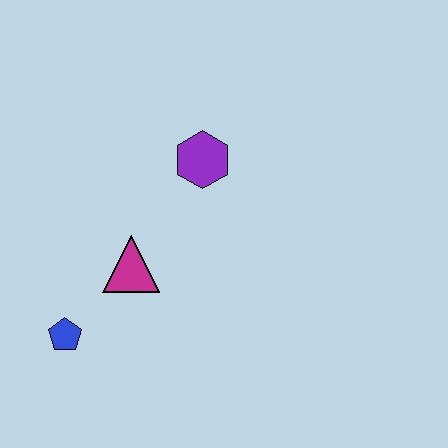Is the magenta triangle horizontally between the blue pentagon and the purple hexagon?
Yes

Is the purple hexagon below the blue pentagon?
No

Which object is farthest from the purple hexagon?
The blue pentagon is farthest from the purple hexagon.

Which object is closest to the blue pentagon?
The magenta triangle is closest to the blue pentagon.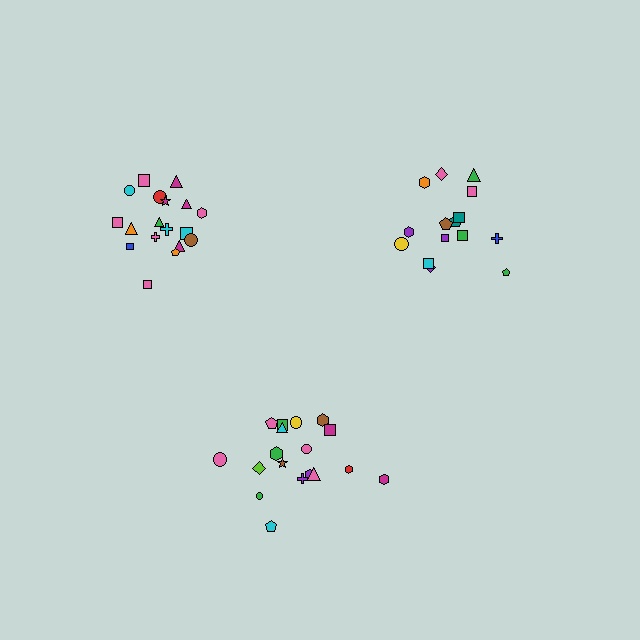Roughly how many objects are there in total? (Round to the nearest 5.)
Roughly 50 objects in total.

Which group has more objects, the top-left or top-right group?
The top-left group.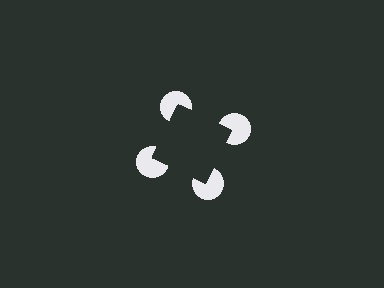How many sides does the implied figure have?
4 sides.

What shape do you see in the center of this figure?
An illusory square — its edges are inferred from the aligned wedge cuts in the pac-man discs, not physically drawn.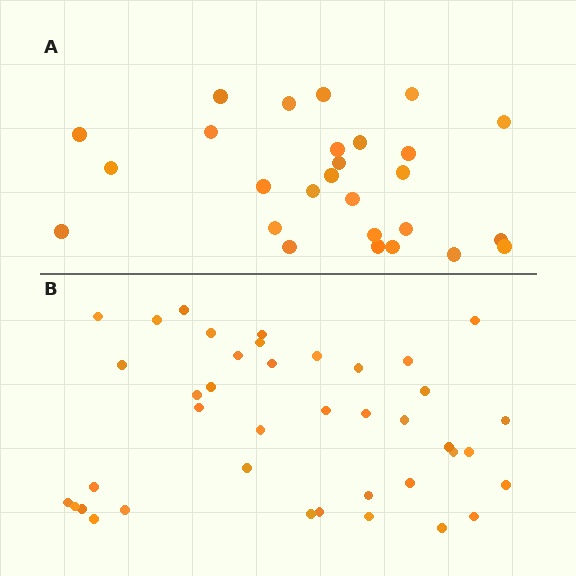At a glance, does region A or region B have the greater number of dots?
Region B (the bottom region) has more dots.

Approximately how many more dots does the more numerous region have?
Region B has approximately 15 more dots than region A.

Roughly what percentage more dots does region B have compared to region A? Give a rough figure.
About 50% more.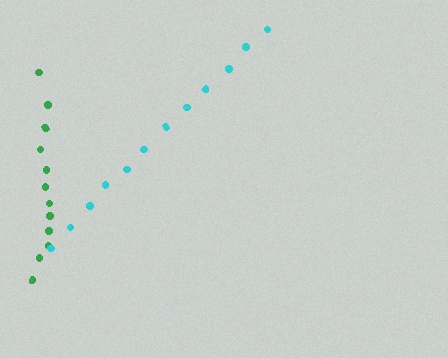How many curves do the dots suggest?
There are 2 distinct paths.